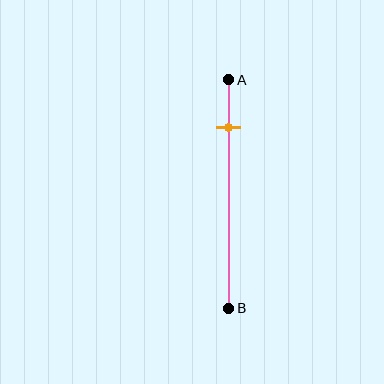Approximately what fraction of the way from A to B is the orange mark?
The orange mark is approximately 20% of the way from A to B.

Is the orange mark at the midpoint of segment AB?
No, the mark is at about 20% from A, not at the 50% midpoint.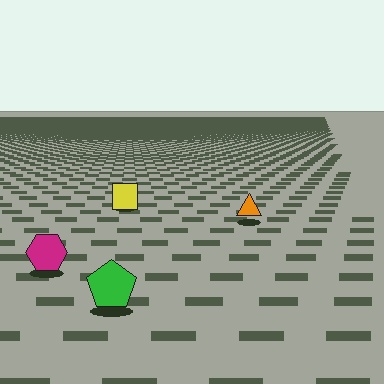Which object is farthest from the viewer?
The yellow square is farthest from the viewer. It appears smaller and the ground texture around it is denser.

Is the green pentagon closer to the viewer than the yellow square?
Yes. The green pentagon is closer — you can tell from the texture gradient: the ground texture is coarser near it.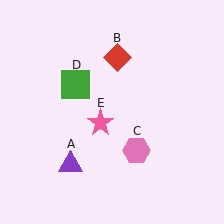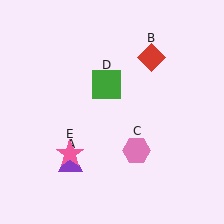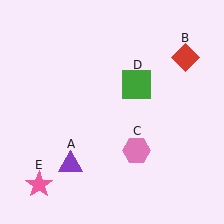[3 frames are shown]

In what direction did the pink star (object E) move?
The pink star (object E) moved down and to the left.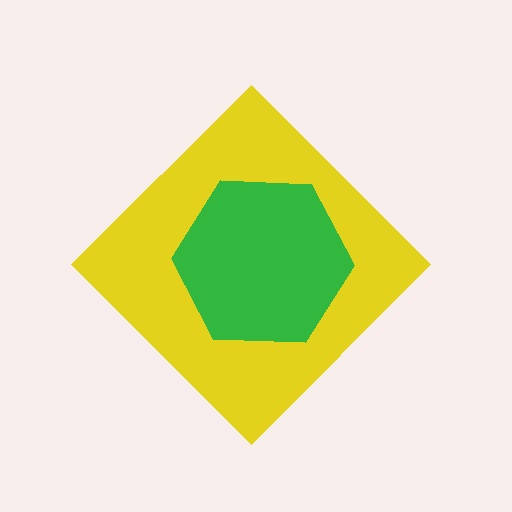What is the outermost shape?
The yellow diamond.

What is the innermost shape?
The green hexagon.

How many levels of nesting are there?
2.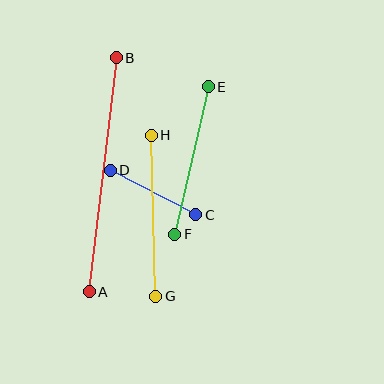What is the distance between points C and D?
The distance is approximately 97 pixels.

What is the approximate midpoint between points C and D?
The midpoint is at approximately (153, 193) pixels.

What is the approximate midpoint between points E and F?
The midpoint is at approximately (191, 160) pixels.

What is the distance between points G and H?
The distance is approximately 161 pixels.